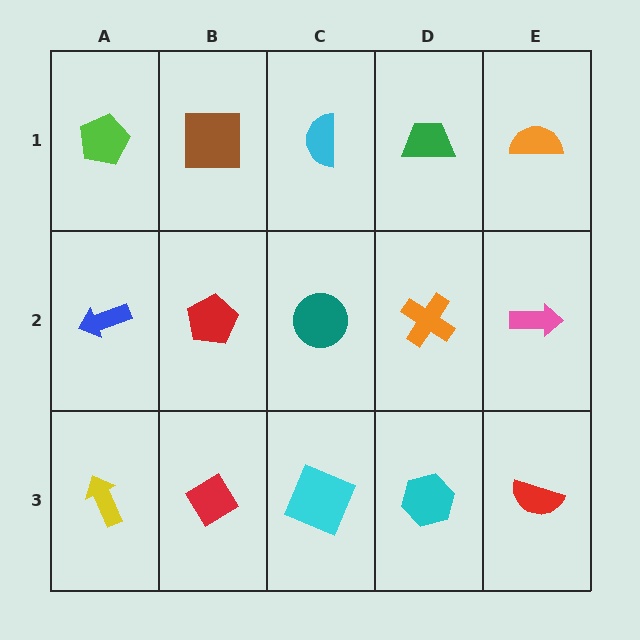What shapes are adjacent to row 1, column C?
A teal circle (row 2, column C), a brown square (row 1, column B), a green trapezoid (row 1, column D).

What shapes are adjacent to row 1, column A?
A blue arrow (row 2, column A), a brown square (row 1, column B).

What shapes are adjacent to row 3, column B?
A red pentagon (row 2, column B), a yellow arrow (row 3, column A), a cyan square (row 3, column C).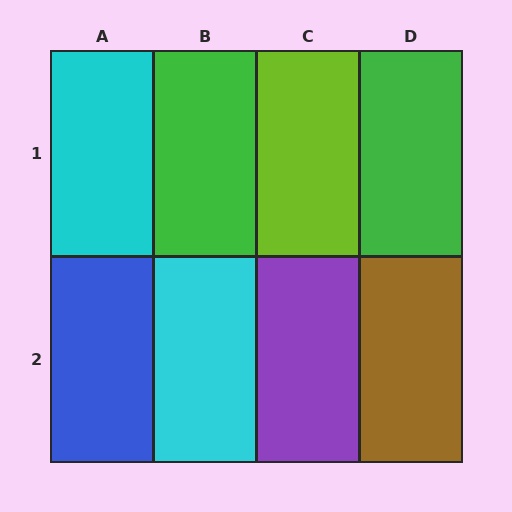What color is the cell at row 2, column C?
Purple.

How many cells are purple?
1 cell is purple.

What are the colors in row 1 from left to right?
Cyan, green, lime, green.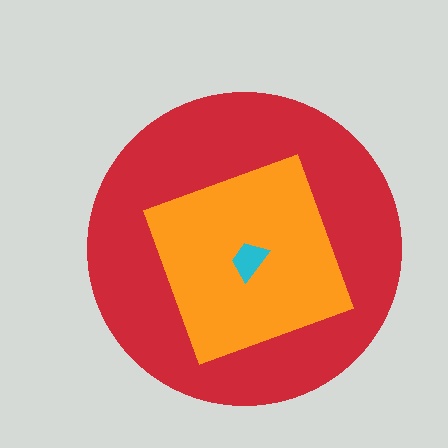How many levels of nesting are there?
3.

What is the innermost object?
The cyan trapezoid.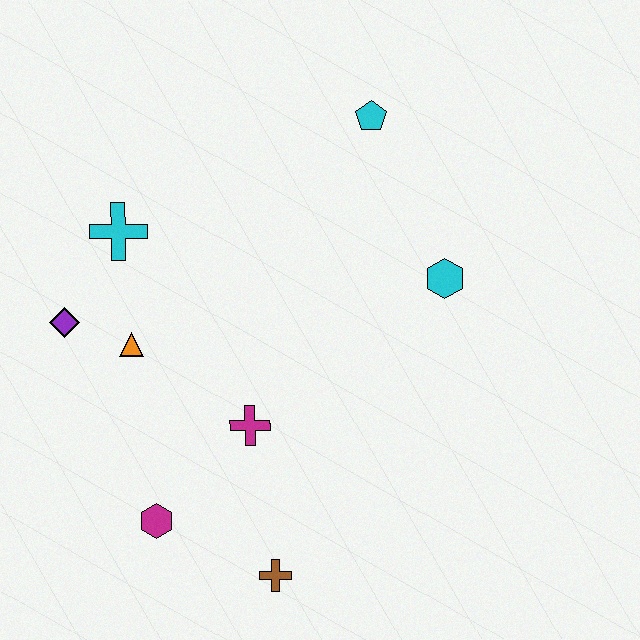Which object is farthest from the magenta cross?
The cyan pentagon is farthest from the magenta cross.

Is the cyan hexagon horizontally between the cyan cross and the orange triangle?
No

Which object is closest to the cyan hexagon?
The cyan pentagon is closest to the cyan hexagon.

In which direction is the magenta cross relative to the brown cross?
The magenta cross is above the brown cross.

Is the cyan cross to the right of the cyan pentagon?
No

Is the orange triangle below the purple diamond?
Yes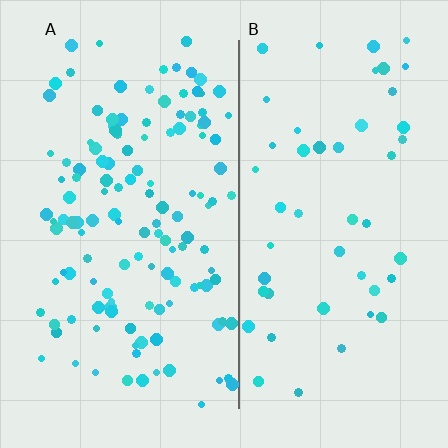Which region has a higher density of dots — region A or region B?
A (the left).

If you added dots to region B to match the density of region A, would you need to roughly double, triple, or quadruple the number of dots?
Approximately triple.